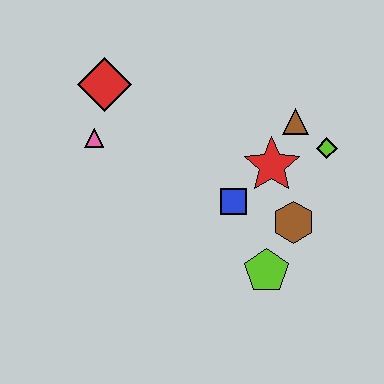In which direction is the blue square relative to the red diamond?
The blue square is to the right of the red diamond.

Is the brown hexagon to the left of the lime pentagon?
No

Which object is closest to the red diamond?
The pink triangle is closest to the red diamond.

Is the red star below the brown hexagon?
No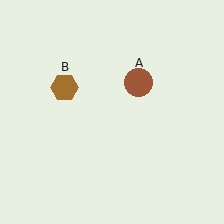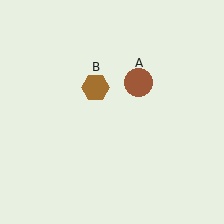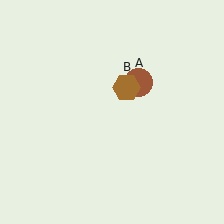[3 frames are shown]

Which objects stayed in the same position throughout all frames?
Brown circle (object A) remained stationary.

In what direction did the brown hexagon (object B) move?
The brown hexagon (object B) moved right.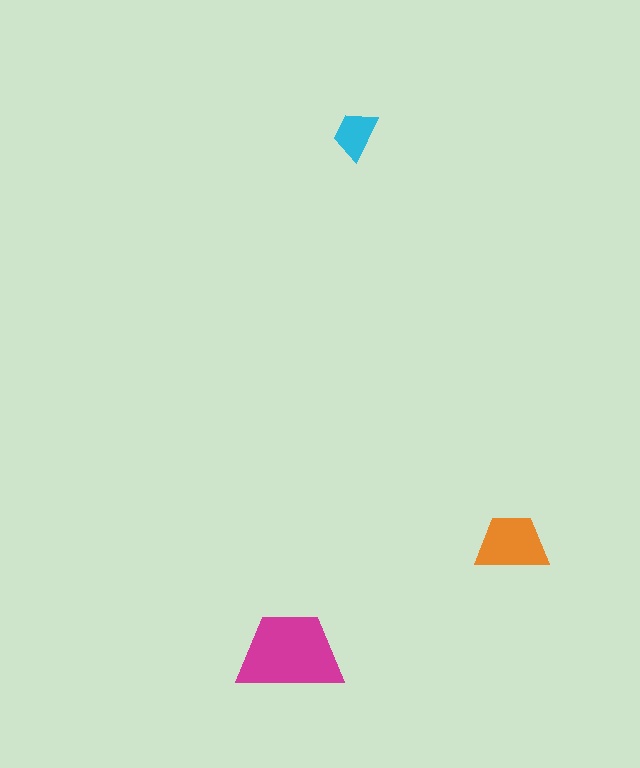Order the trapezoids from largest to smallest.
the magenta one, the orange one, the cyan one.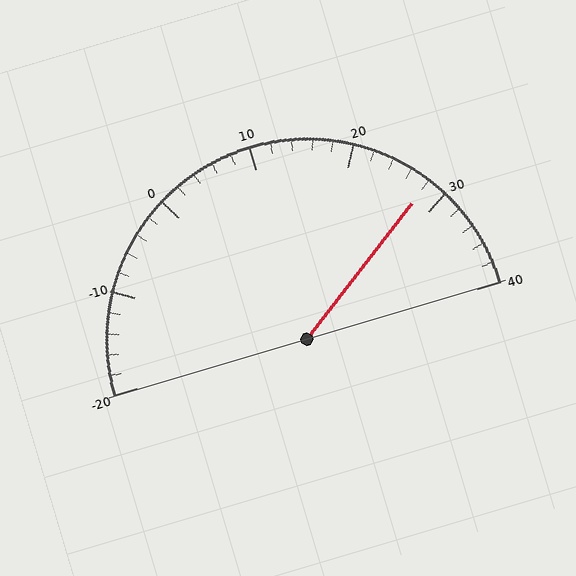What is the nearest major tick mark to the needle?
The nearest major tick mark is 30.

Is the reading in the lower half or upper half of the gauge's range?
The reading is in the upper half of the range (-20 to 40).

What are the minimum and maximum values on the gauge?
The gauge ranges from -20 to 40.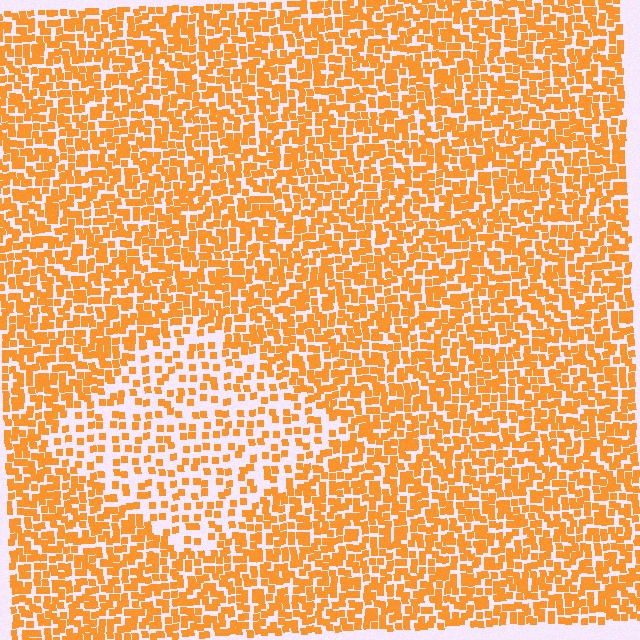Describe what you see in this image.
The image contains small orange elements arranged at two different densities. A diamond-shaped region is visible where the elements are less densely packed than the surrounding area.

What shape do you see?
I see a diamond.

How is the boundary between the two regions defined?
The boundary is defined by a change in element density (approximately 2.1x ratio). All elements are the same color, size, and shape.